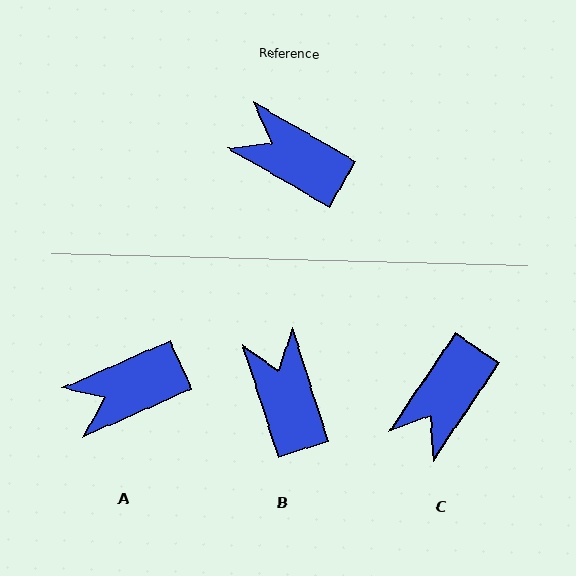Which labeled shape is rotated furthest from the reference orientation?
C, about 86 degrees away.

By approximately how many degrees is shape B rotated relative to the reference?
Approximately 42 degrees clockwise.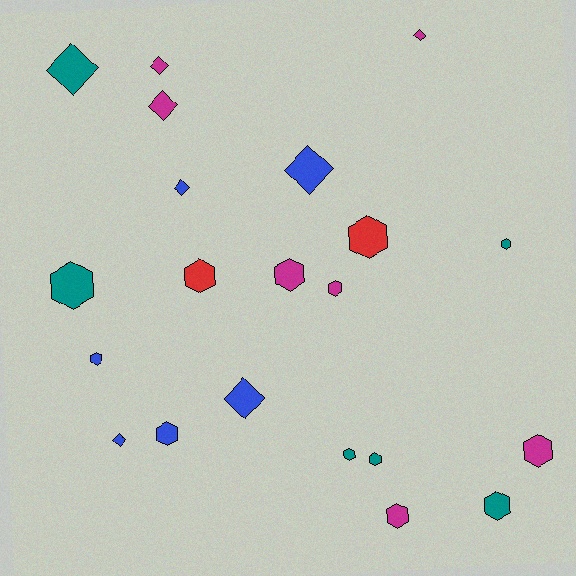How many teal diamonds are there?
There is 1 teal diamond.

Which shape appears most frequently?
Hexagon, with 13 objects.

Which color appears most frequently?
Magenta, with 7 objects.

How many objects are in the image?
There are 21 objects.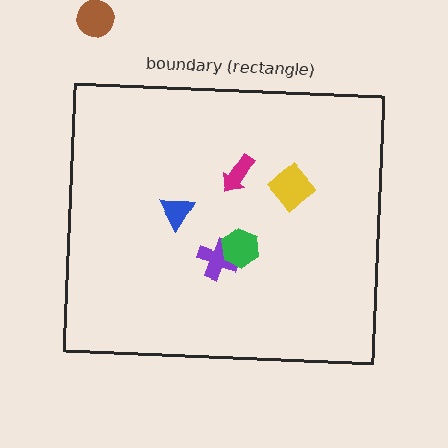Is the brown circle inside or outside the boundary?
Outside.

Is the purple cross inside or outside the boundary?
Inside.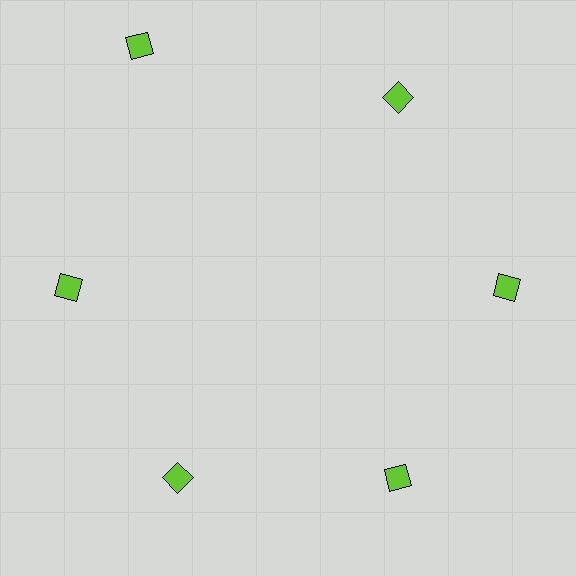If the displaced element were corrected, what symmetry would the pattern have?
It would have 6-fold rotational symmetry — the pattern would map onto itself every 60 degrees.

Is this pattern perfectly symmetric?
No. The 6 lime diamonds are arranged in a ring, but one element near the 11 o'clock position is pushed outward from the center, breaking the 6-fold rotational symmetry.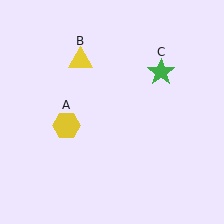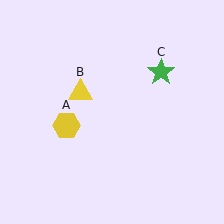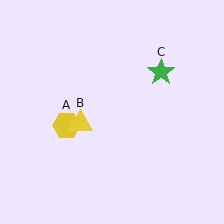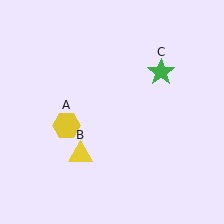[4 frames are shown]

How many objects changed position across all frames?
1 object changed position: yellow triangle (object B).